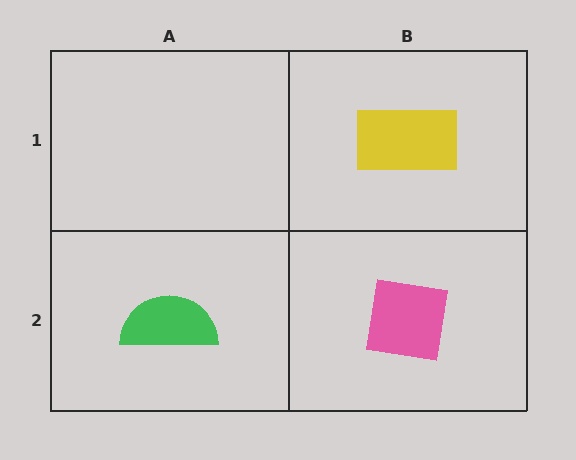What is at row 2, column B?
A pink square.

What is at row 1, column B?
A yellow rectangle.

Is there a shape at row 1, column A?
No, that cell is empty.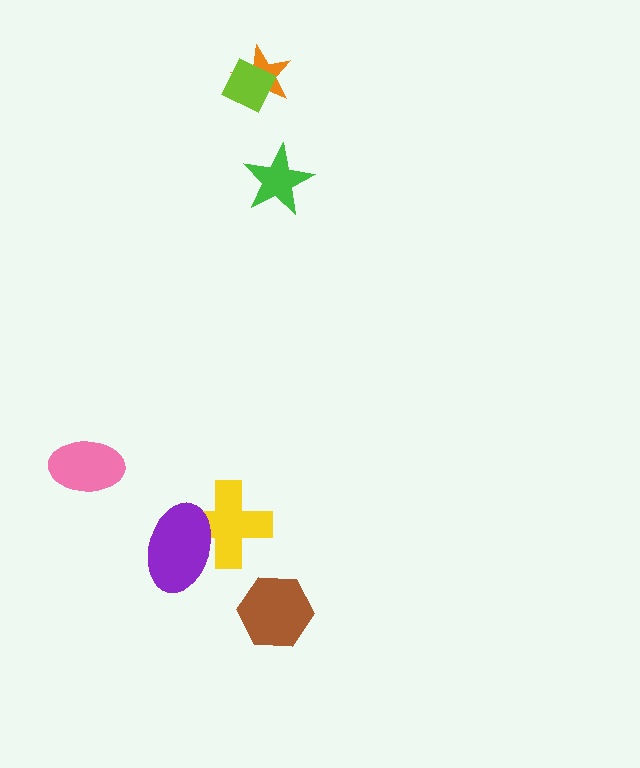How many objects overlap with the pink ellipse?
0 objects overlap with the pink ellipse.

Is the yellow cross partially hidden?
Yes, it is partially covered by another shape.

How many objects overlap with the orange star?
1 object overlaps with the orange star.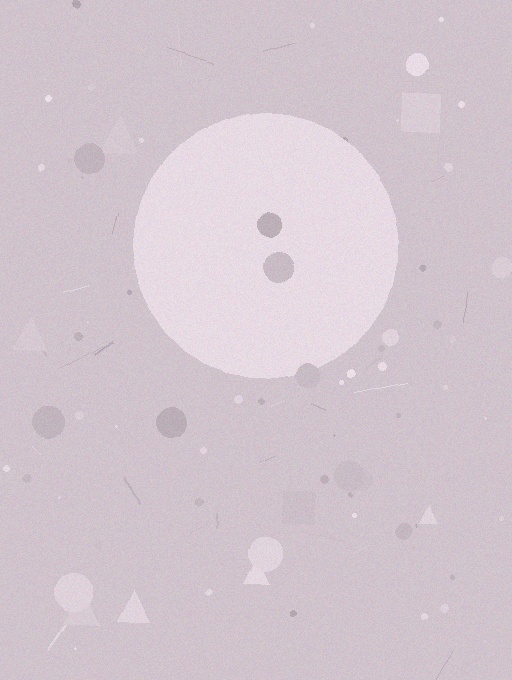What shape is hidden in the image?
A circle is hidden in the image.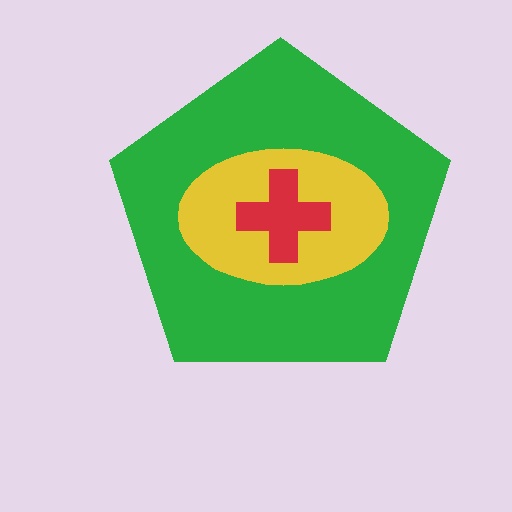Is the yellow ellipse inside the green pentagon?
Yes.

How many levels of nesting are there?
3.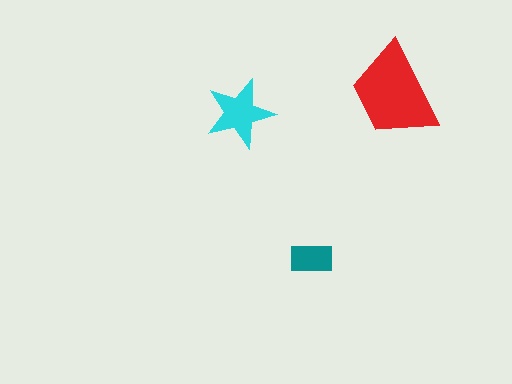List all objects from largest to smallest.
The red trapezoid, the cyan star, the teal rectangle.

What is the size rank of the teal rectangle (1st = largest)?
3rd.